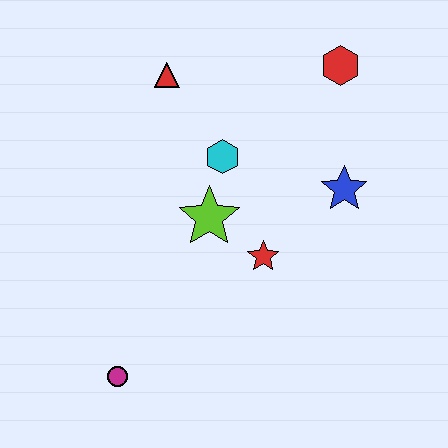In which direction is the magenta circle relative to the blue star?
The magenta circle is to the left of the blue star.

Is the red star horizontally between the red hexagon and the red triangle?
Yes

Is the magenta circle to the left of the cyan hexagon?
Yes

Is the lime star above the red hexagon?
No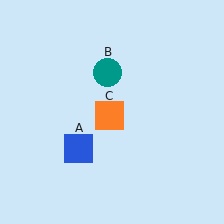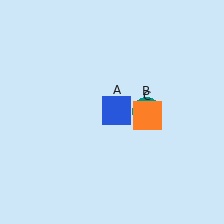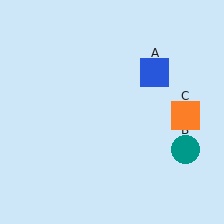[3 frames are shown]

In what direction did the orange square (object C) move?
The orange square (object C) moved right.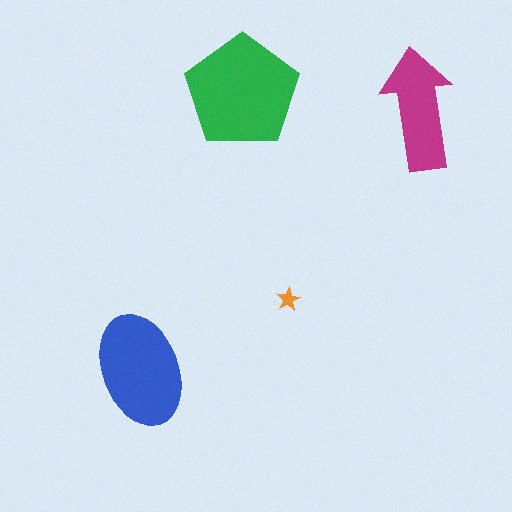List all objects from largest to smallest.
The green pentagon, the blue ellipse, the magenta arrow, the orange star.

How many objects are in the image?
There are 4 objects in the image.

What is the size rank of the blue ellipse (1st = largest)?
2nd.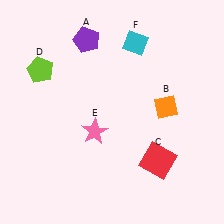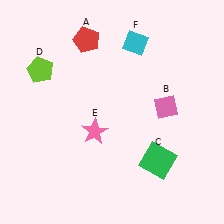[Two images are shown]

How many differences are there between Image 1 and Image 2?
There are 3 differences between the two images.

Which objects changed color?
A changed from purple to red. B changed from orange to pink. C changed from red to green.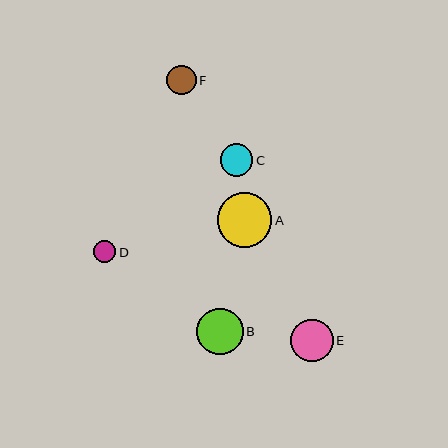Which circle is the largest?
Circle A is the largest with a size of approximately 55 pixels.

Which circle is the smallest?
Circle D is the smallest with a size of approximately 22 pixels.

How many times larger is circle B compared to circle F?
Circle B is approximately 1.6 times the size of circle F.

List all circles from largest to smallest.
From largest to smallest: A, B, E, C, F, D.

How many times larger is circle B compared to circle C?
Circle B is approximately 1.4 times the size of circle C.